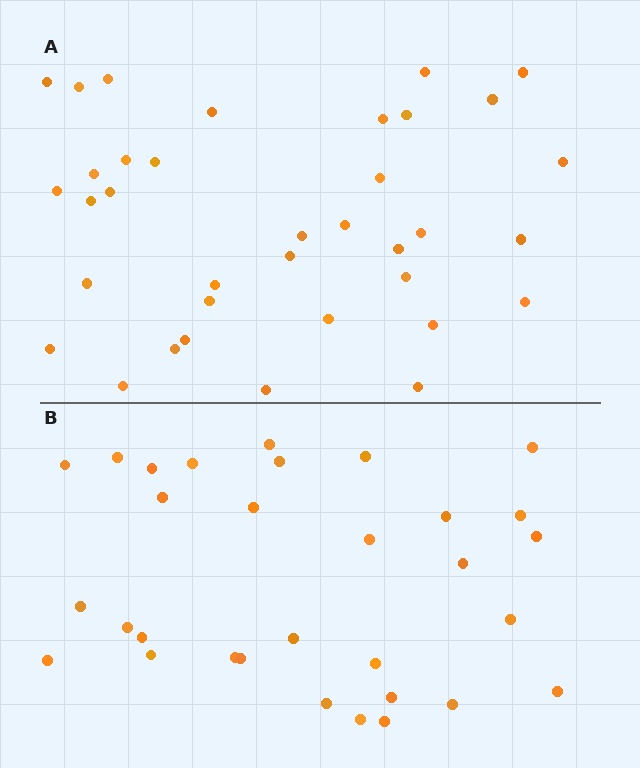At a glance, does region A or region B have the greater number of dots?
Region A (the top region) has more dots.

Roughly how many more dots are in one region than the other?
Region A has about 5 more dots than region B.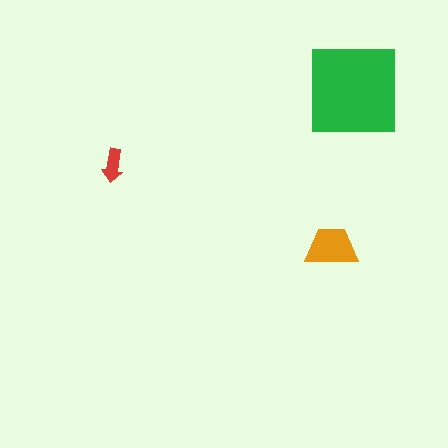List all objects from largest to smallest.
The green square, the orange trapezoid, the red arrow.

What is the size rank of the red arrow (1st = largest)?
3rd.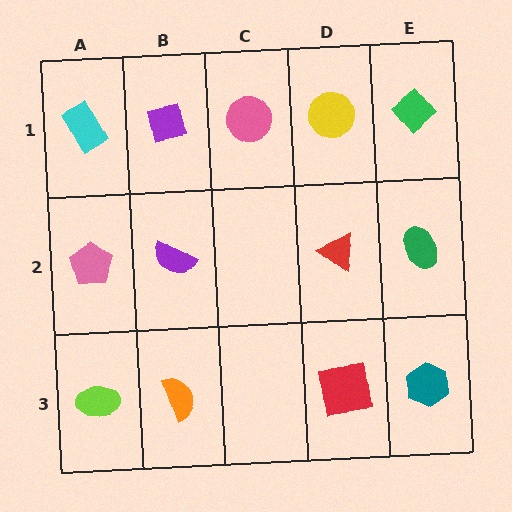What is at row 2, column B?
A purple semicircle.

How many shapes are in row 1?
5 shapes.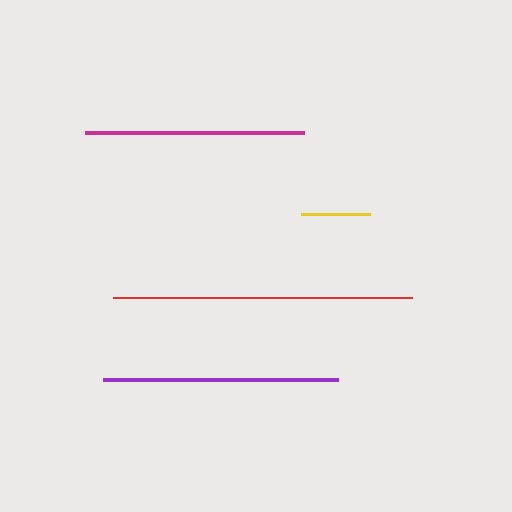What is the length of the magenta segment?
The magenta segment is approximately 219 pixels long.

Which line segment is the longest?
The red line is the longest at approximately 299 pixels.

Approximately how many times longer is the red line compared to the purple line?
The red line is approximately 1.3 times the length of the purple line.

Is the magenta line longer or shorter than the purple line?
The purple line is longer than the magenta line.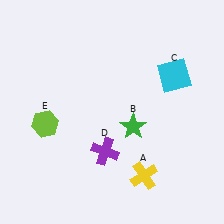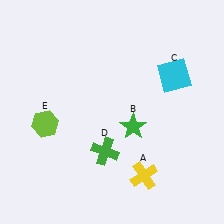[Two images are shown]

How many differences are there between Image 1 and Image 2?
There is 1 difference between the two images.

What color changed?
The cross (D) changed from purple in Image 1 to green in Image 2.